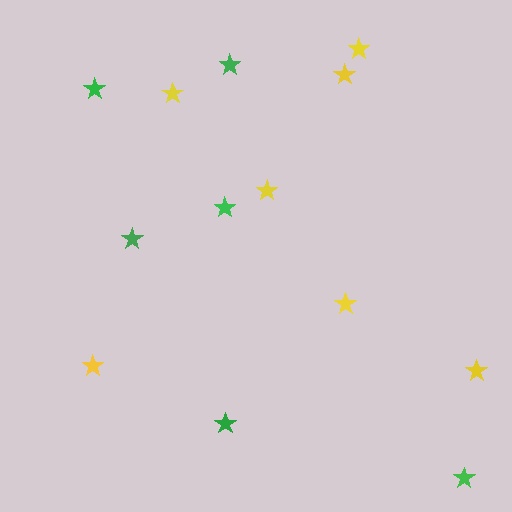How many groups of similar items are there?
There are 2 groups: one group of yellow stars (7) and one group of green stars (6).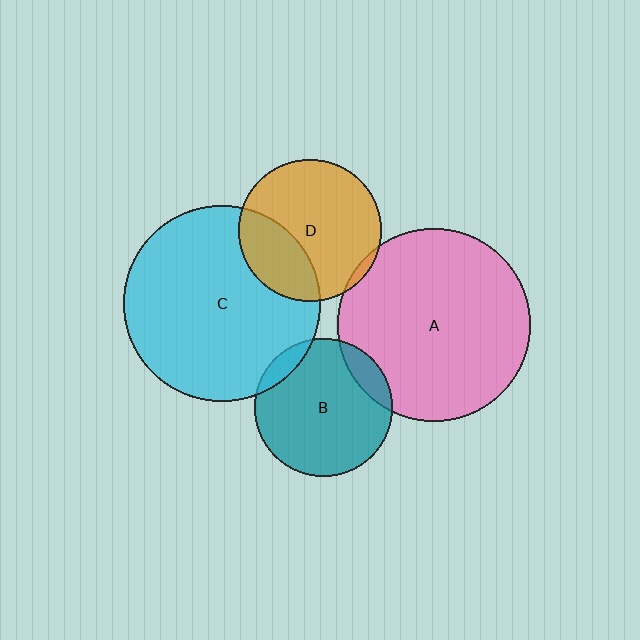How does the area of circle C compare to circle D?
Approximately 1.9 times.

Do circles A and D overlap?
Yes.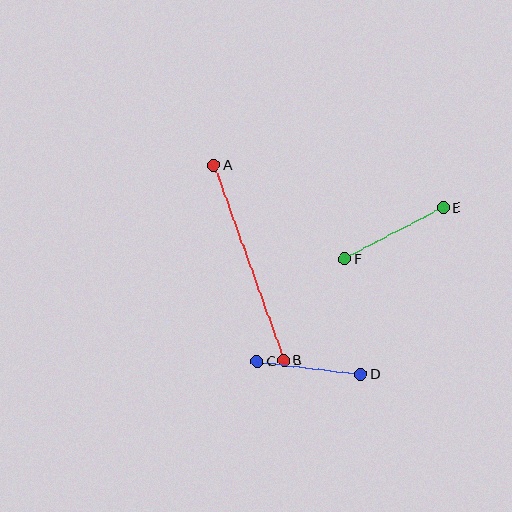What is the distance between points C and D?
The distance is approximately 104 pixels.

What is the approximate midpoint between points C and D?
The midpoint is at approximately (309, 368) pixels.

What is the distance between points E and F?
The distance is approximately 110 pixels.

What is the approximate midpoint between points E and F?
The midpoint is at approximately (394, 234) pixels.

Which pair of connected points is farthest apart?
Points A and B are farthest apart.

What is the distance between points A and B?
The distance is approximately 207 pixels.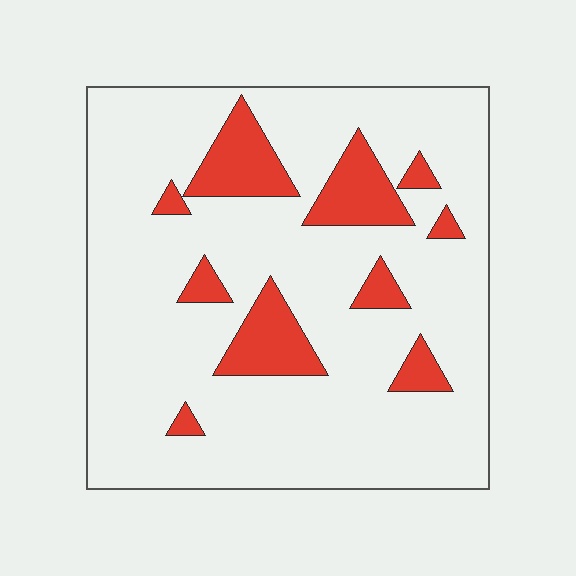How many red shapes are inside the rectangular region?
10.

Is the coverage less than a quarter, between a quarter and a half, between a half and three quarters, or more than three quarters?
Less than a quarter.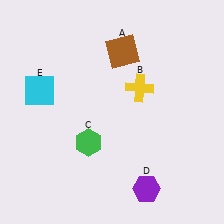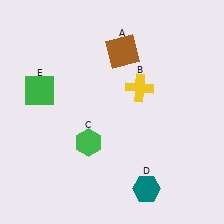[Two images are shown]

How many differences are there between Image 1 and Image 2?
There are 2 differences between the two images.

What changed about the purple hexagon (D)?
In Image 1, D is purple. In Image 2, it changed to teal.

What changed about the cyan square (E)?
In Image 1, E is cyan. In Image 2, it changed to green.